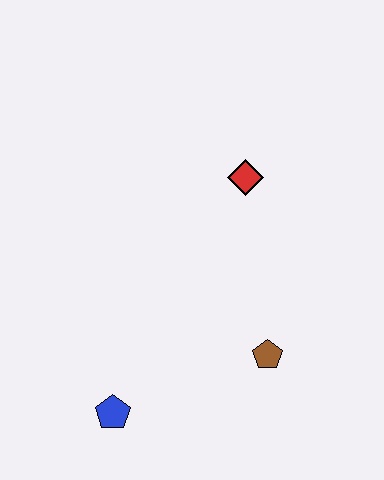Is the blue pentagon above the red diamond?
No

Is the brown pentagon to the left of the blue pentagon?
No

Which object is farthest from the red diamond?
The blue pentagon is farthest from the red diamond.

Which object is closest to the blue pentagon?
The brown pentagon is closest to the blue pentagon.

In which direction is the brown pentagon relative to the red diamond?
The brown pentagon is below the red diamond.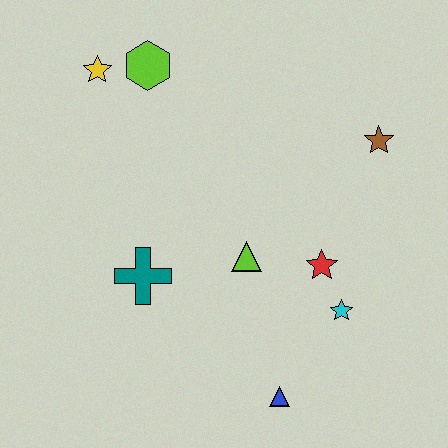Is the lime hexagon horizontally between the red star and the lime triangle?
No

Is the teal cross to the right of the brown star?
No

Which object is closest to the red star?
The cyan star is closest to the red star.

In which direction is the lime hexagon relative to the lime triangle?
The lime hexagon is above the lime triangle.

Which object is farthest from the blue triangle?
The yellow star is farthest from the blue triangle.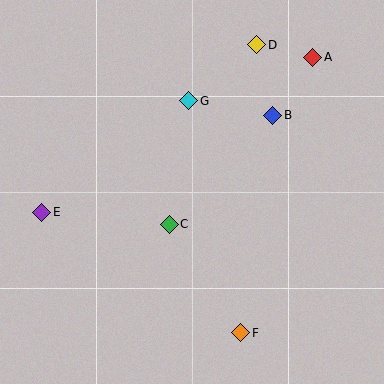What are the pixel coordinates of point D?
Point D is at (257, 45).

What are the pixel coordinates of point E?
Point E is at (42, 212).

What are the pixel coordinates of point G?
Point G is at (189, 101).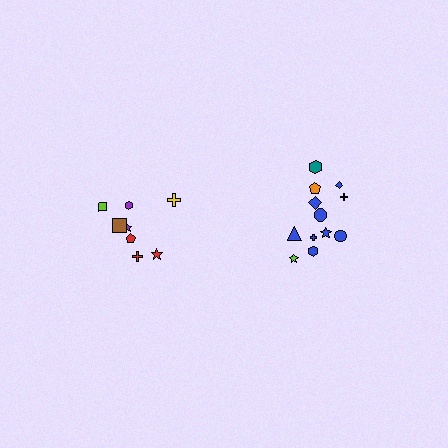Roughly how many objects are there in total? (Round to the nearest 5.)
Roughly 20 objects in total.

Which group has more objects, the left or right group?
The right group.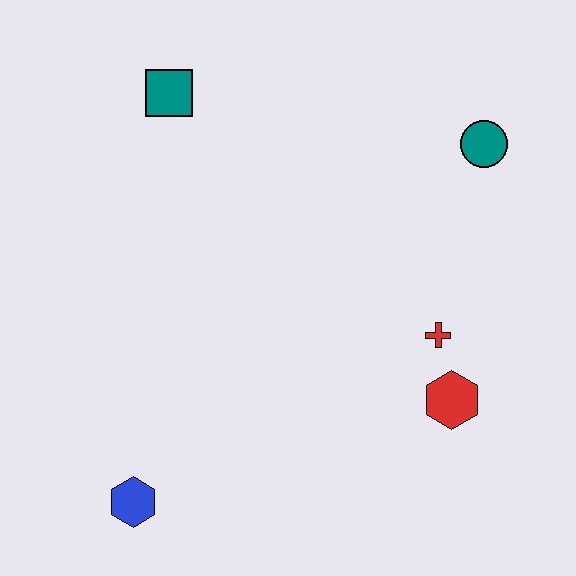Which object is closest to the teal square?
The teal circle is closest to the teal square.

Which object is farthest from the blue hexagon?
The teal circle is farthest from the blue hexagon.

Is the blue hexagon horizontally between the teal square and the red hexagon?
No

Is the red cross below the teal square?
Yes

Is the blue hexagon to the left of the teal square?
Yes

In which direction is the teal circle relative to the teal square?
The teal circle is to the right of the teal square.